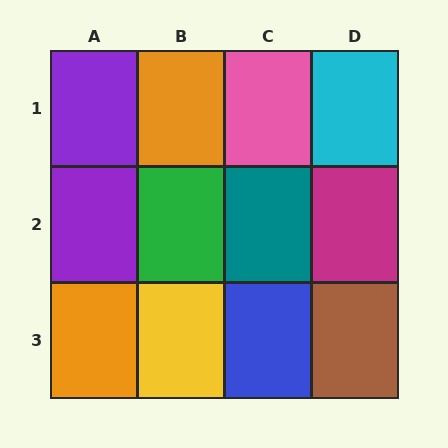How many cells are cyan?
1 cell is cyan.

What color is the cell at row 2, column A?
Purple.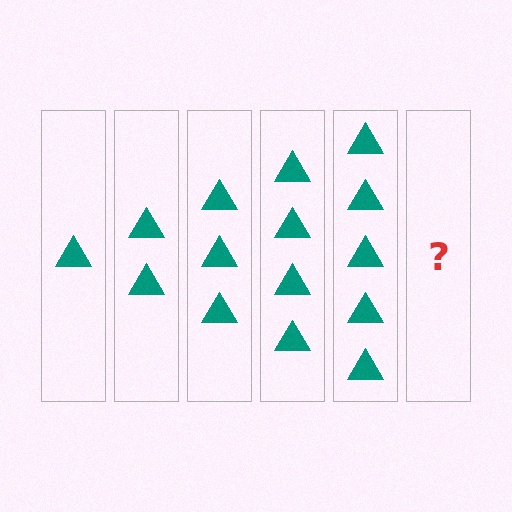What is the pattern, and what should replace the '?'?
The pattern is that each step adds one more triangle. The '?' should be 6 triangles.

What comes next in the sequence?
The next element should be 6 triangles.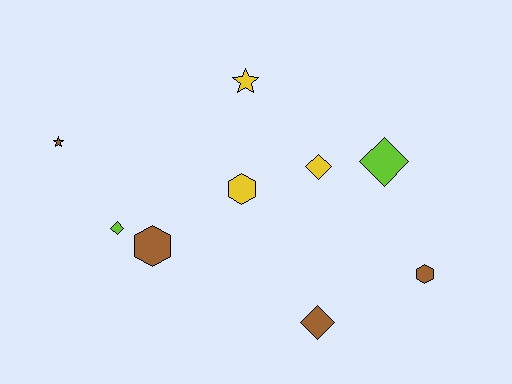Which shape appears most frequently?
Diamond, with 4 objects.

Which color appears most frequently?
Brown, with 4 objects.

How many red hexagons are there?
There are no red hexagons.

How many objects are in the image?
There are 9 objects.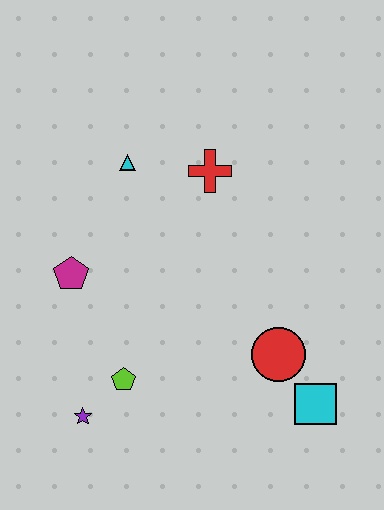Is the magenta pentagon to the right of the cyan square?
No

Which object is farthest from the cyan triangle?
The cyan square is farthest from the cyan triangle.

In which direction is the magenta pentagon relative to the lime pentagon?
The magenta pentagon is above the lime pentagon.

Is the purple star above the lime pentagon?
No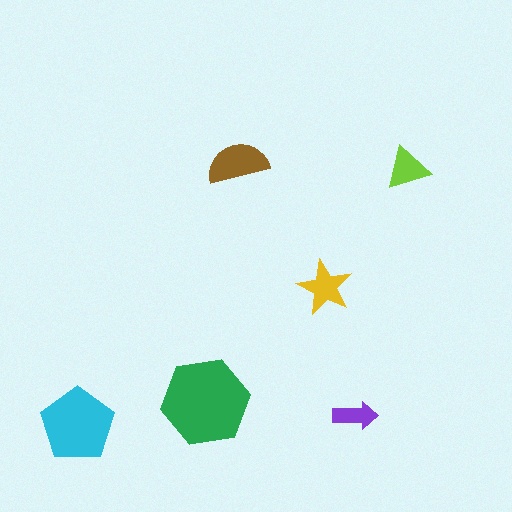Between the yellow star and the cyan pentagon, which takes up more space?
The cyan pentagon.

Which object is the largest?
The green hexagon.